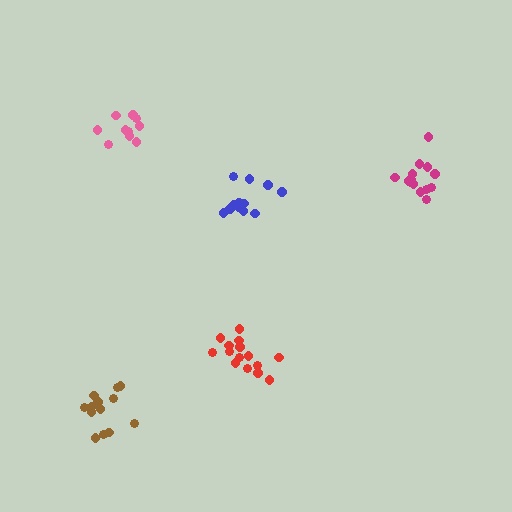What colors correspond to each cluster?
The clusters are colored: blue, red, brown, magenta, pink.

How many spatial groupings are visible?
There are 5 spatial groupings.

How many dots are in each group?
Group 1: 12 dots, Group 2: 15 dots, Group 3: 13 dots, Group 4: 14 dots, Group 5: 10 dots (64 total).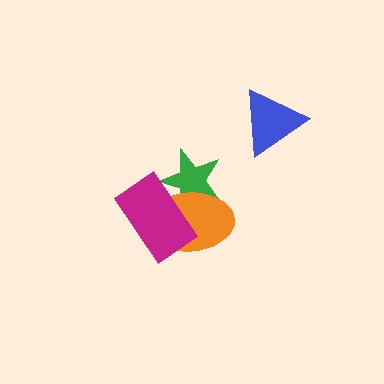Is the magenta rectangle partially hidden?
No, no other shape covers it.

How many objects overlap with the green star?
2 objects overlap with the green star.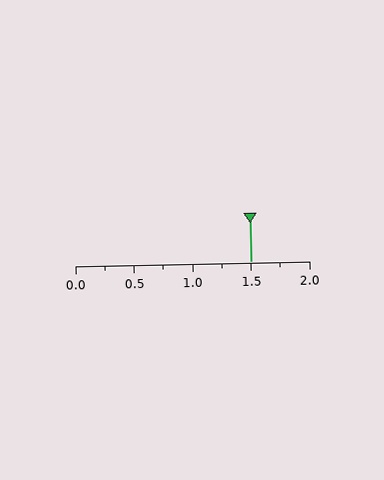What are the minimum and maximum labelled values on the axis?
The axis runs from 0.0 to 2.0.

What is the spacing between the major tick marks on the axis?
The major ticks are spaced 0.5 apart.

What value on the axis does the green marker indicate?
The marker indicates approximately 1.5.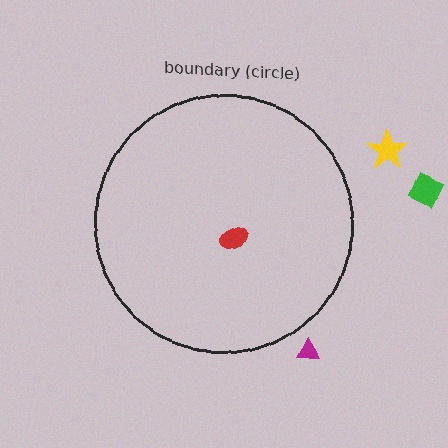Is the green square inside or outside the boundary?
Outside.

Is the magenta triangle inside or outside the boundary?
Outside.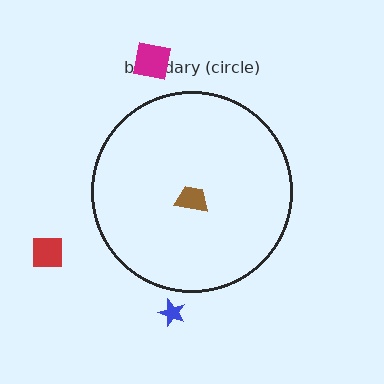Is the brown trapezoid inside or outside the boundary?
Inside.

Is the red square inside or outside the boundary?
Outside.